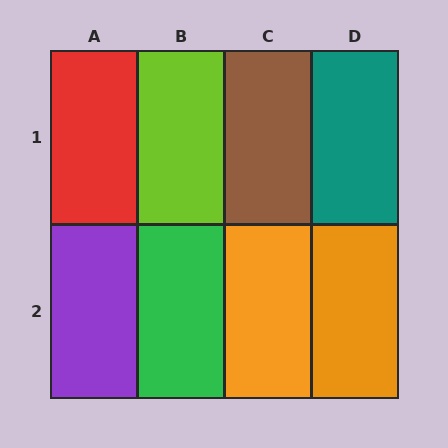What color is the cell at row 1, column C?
Brown.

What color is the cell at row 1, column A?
Red.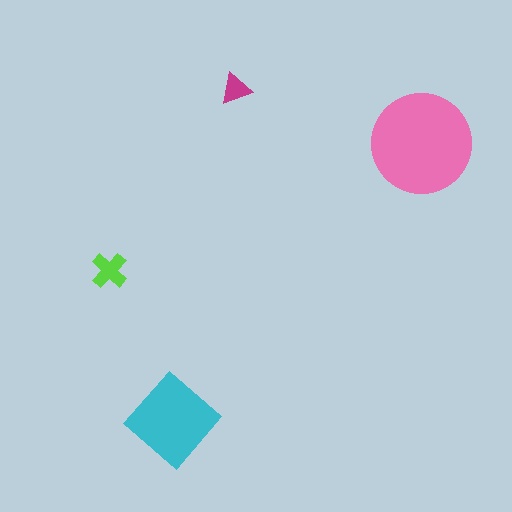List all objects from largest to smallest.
The pink circle, the cyan diamond, the lime cross, the magenta triangle.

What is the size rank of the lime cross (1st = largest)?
3rd.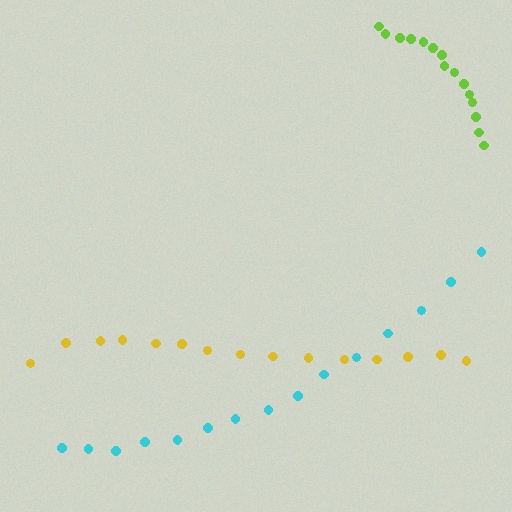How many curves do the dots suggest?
There are 3 distinct paths.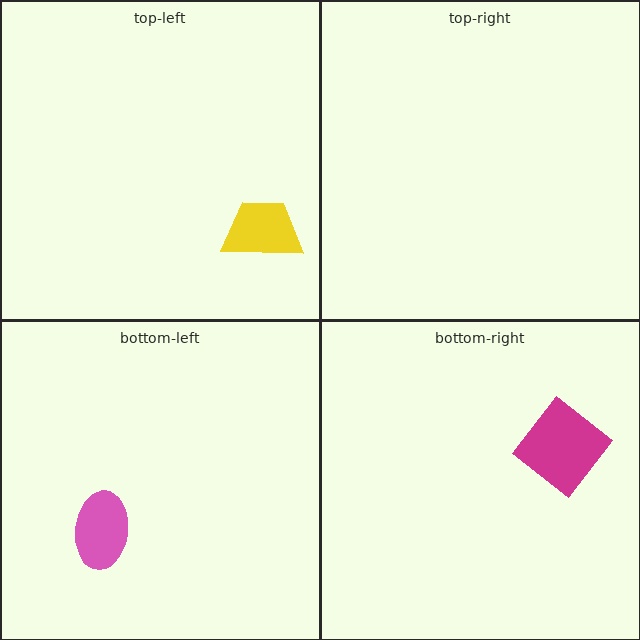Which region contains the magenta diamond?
The bottom-right region.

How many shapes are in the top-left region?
1.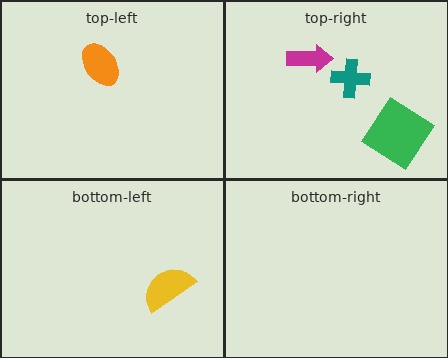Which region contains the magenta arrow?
The top-right region.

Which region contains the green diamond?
The top-right region.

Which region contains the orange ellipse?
The top-left region.